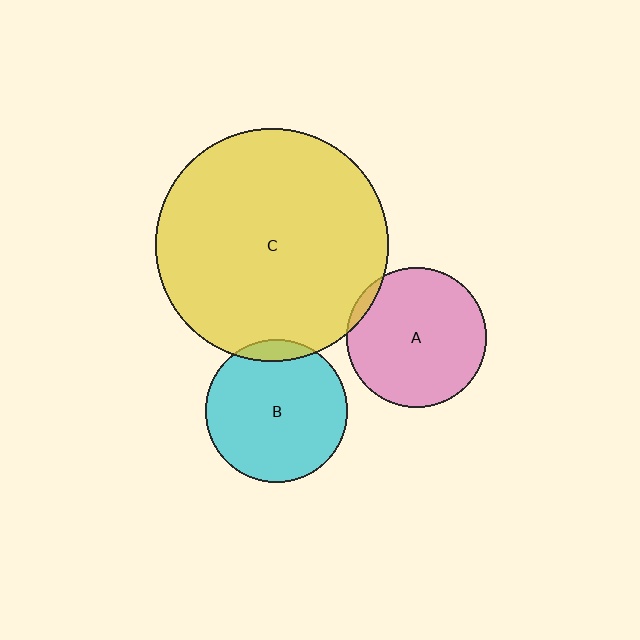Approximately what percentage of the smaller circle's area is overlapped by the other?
Approximately 10%.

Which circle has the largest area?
Circle C (yellow).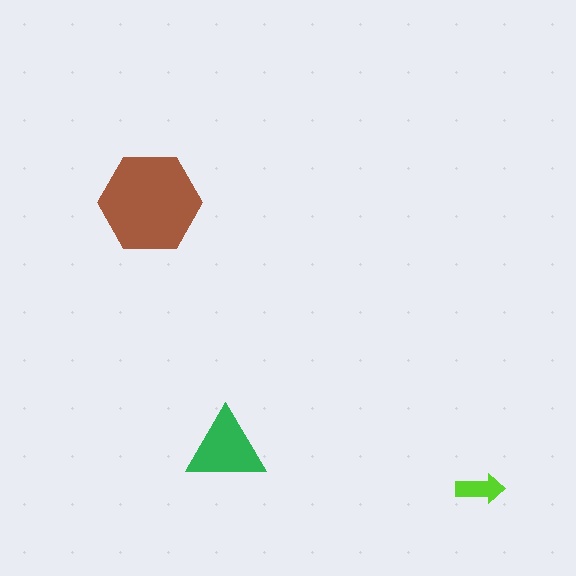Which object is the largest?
The brown hexagon.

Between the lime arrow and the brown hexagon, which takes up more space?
The brown hexagon.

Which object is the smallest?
The lime arrow.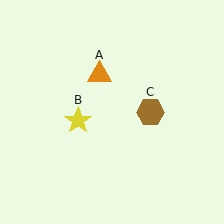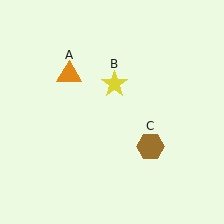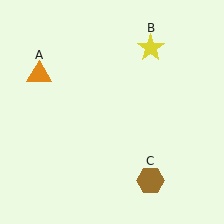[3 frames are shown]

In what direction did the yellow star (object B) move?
The yellow star (object B) moved up and to the right.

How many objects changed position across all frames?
3 objects changed position: orange triangle (object A), yellow star (object B), brown hexagon (object C).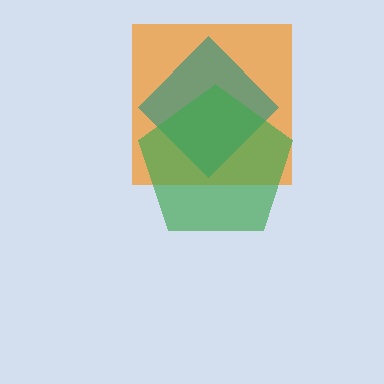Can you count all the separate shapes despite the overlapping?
Yes, there are 3 separate shapes.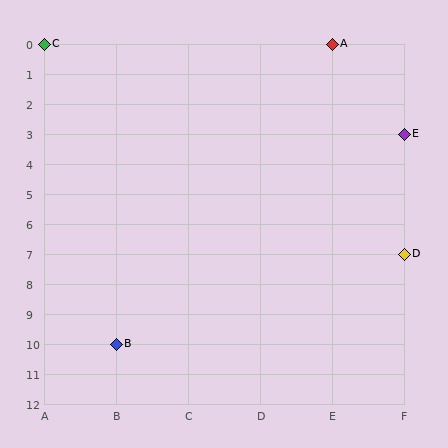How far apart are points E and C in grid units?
Points E and C are 5 columns and 3 rows apart (about 5.8 grid units diagonally).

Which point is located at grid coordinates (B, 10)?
Point B is at (B, 10).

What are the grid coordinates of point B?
Point B is at grid coordinates (B, 10).